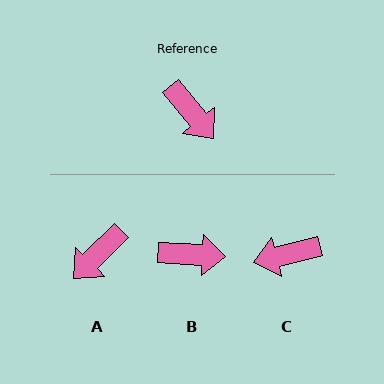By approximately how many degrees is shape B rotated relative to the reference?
Approximately 48 degrees counter-clockwise.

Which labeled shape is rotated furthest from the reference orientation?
C, about 115 degrees away.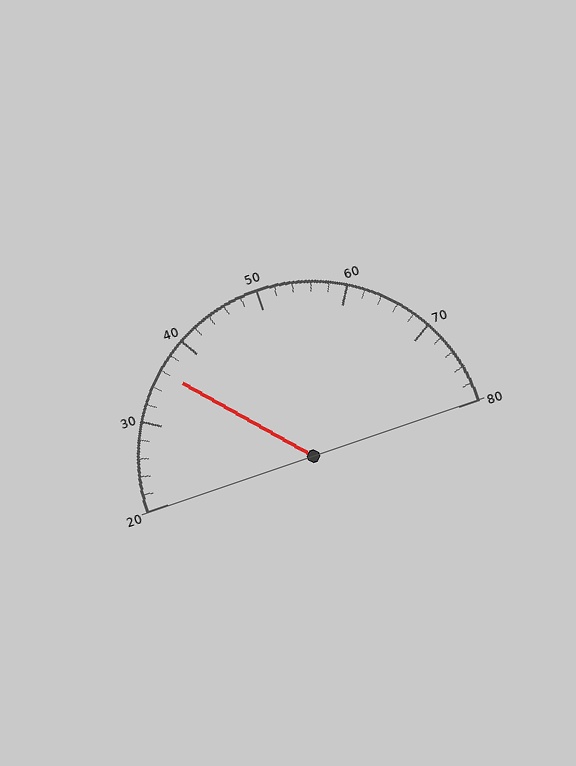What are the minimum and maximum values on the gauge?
The gauge ranges from 20 to 80.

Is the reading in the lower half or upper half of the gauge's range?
The reading is in the lower half of the range (20 to 80).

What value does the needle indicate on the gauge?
The needle indicates approximately 36.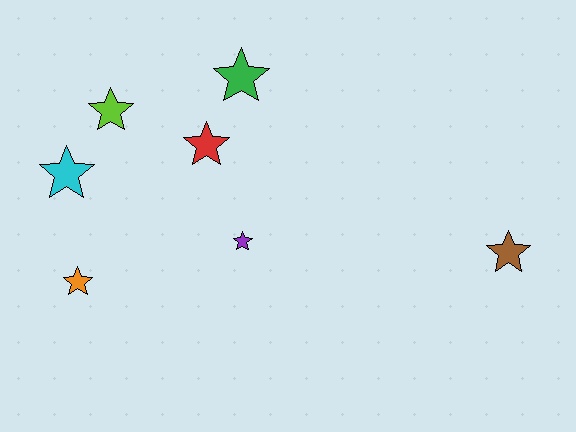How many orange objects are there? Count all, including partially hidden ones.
There is 1 orange object.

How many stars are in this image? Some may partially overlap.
There are 7 stars.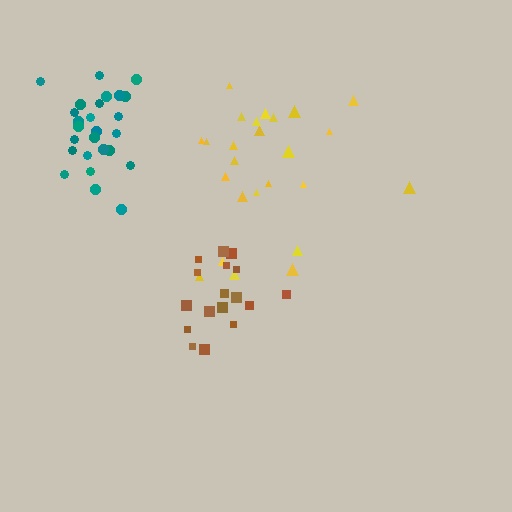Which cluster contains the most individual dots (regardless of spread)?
Teal (26).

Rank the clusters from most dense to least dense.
teal, brown, yellow.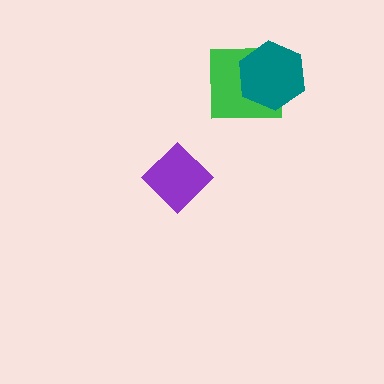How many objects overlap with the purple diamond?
0 objects overlap with the purple diamond.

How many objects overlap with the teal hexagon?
1 object overlaps with the teal hexagon.